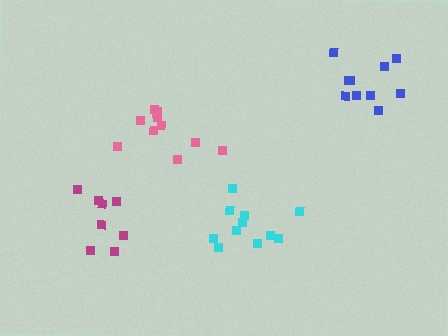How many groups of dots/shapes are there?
There are 4 groups.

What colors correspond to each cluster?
The clusters are colored: pink, cyan, magenta, blue.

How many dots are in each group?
Group 1: 11 dots, Group 2: 11 dots, Group 3: 8 dots, Group 4: 10 dots (40 total).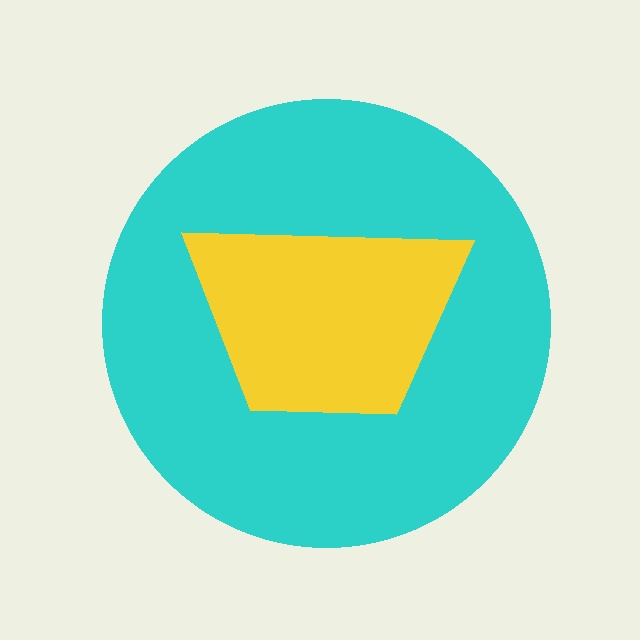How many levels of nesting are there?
2.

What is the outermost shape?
The cyan circle.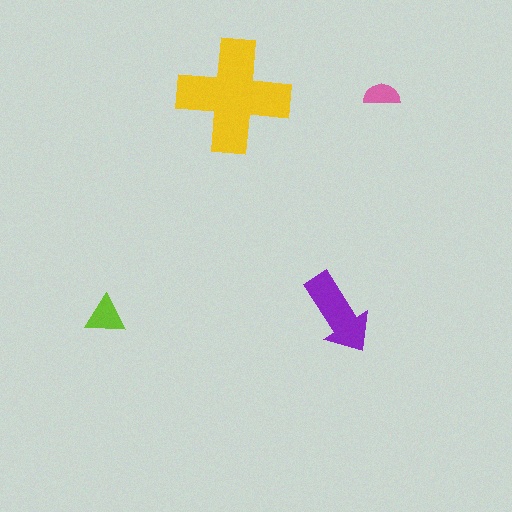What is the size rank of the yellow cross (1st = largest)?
1st.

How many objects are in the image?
There are 4 objects in the image.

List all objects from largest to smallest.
The yellow cross, the purple arrow, the lime triangle, the pink semicircle.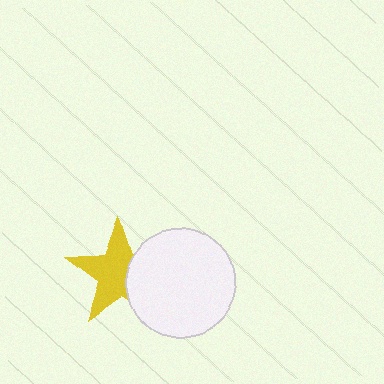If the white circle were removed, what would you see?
You would see the complete yellow star.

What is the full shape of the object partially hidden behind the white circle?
The partially hidden object is a yellow star.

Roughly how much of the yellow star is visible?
About half of it is visible (roughly 65%).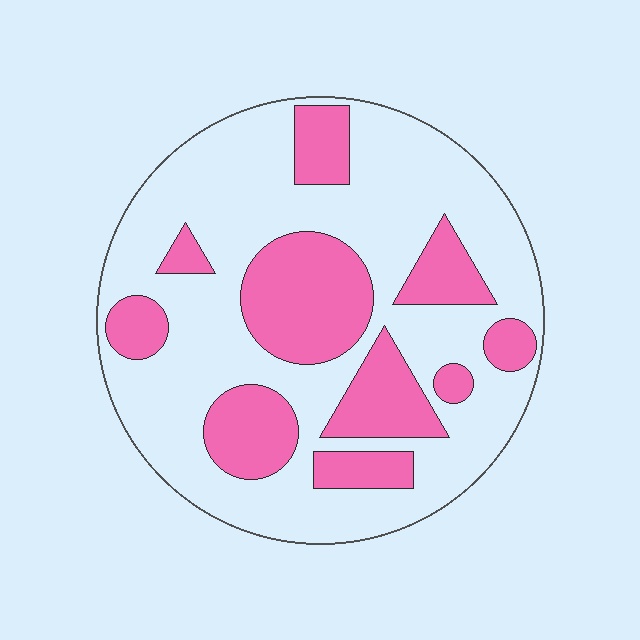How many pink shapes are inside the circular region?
10.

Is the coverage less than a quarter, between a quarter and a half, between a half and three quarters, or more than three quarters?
Between a quarter and a half.